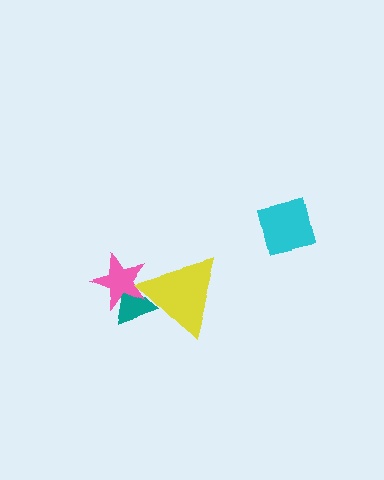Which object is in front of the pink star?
The yellow triangle is in front of the pink star.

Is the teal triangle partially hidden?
Yes, it is partially covered by another shape.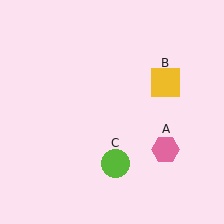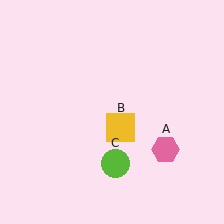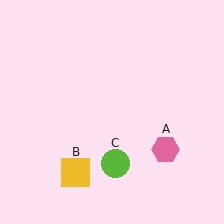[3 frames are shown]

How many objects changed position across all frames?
1 object changed position: yellow square (object B).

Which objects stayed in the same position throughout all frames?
Pink hexagon (object A) and lime circle (object C) remained stationary.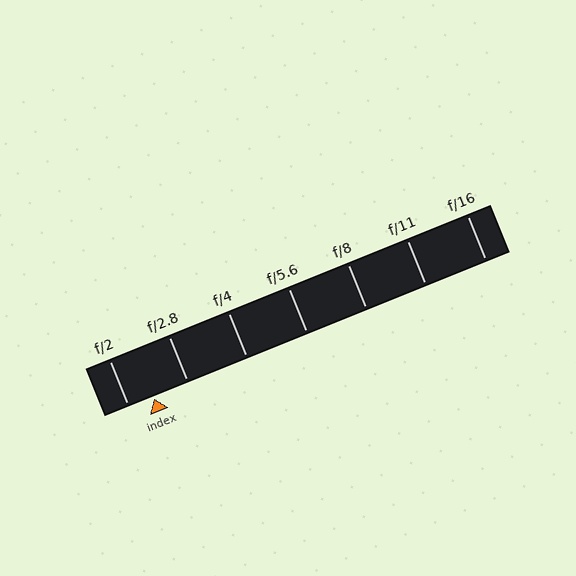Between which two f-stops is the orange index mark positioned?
The index mark is between f/2 and f/2.8.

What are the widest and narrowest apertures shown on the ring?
The widest aperture shown is f/2 and the narrowest is f/16.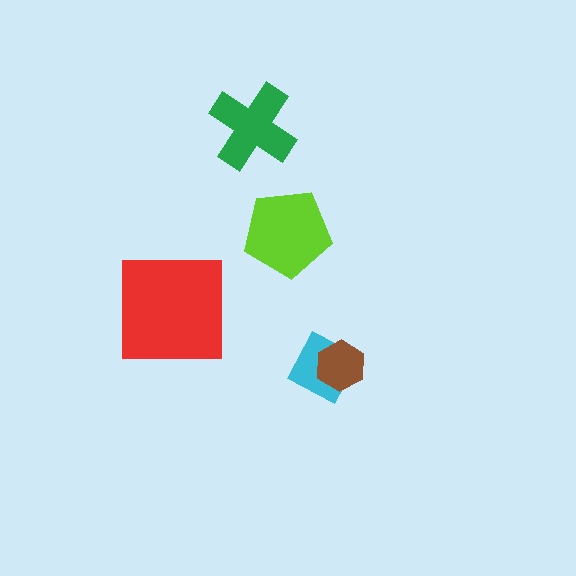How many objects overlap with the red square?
0 objects overlap with the red square.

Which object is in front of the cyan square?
The brown hexagon is in front of the cyan square.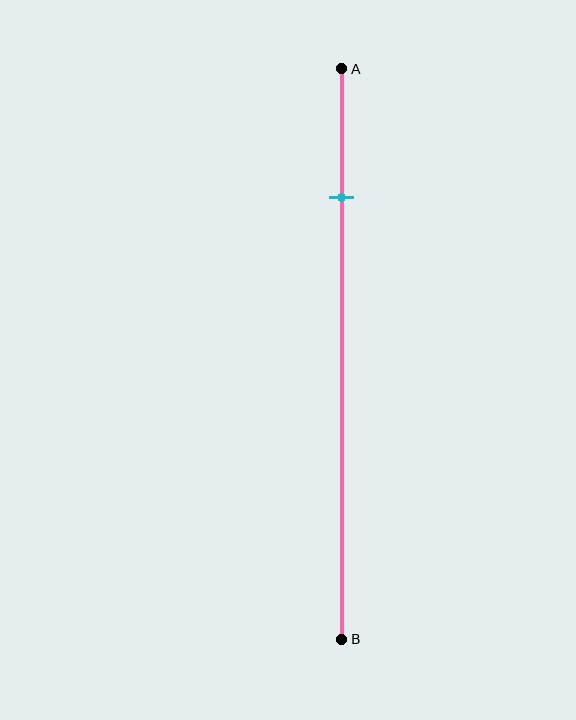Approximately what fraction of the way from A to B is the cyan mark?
The cyan mark is approximately 25% of the way from A to B.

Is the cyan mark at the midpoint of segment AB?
No, the mark is at about 25% from A, not at the 50% midpoint.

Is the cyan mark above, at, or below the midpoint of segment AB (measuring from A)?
The cyan mark is above the midpoint of segment AB.